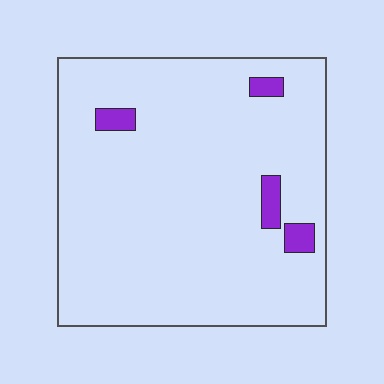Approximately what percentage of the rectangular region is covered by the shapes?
Approximately 5%.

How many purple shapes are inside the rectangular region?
4.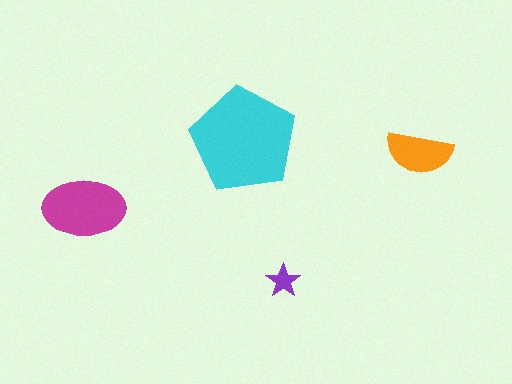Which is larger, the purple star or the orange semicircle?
The orange semicircle.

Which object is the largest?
The cyan pentagon.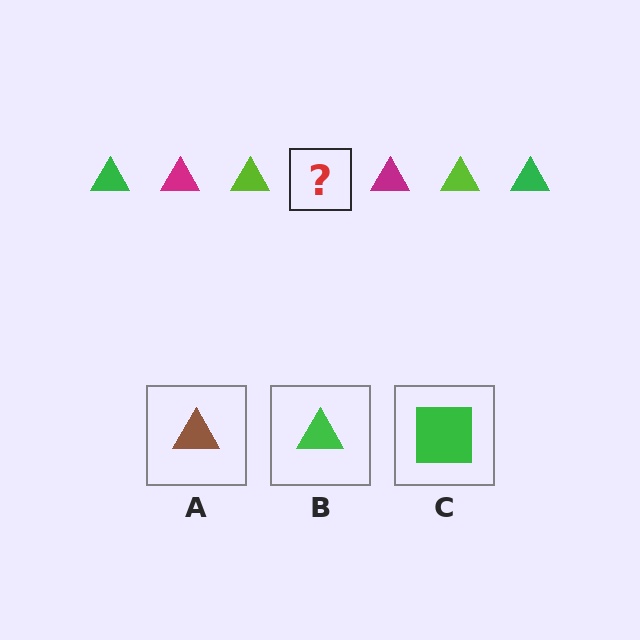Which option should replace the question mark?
Option B.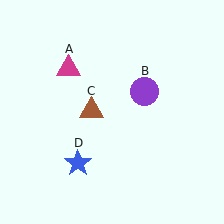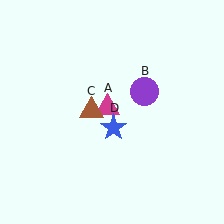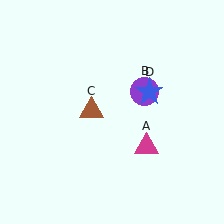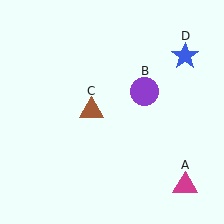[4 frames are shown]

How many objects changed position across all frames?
2 objects changed position: magenta triangle (object A), blue star (object D).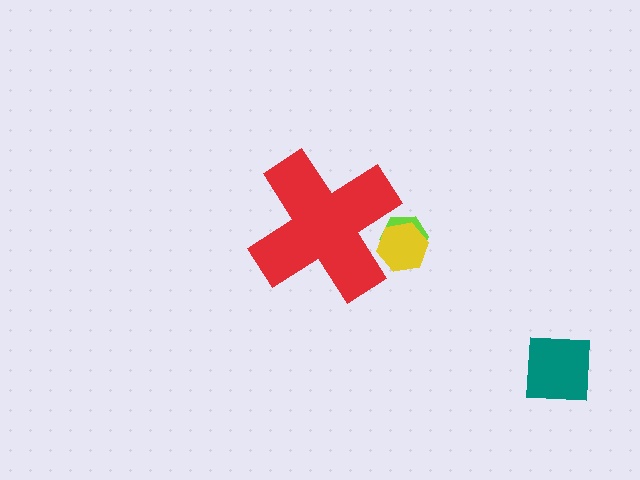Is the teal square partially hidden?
No, the teal square is fully visible.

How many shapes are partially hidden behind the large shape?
2 shapes are partially hidden.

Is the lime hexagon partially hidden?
Yes, the lime hexagon is partially hidden behind the red cross.